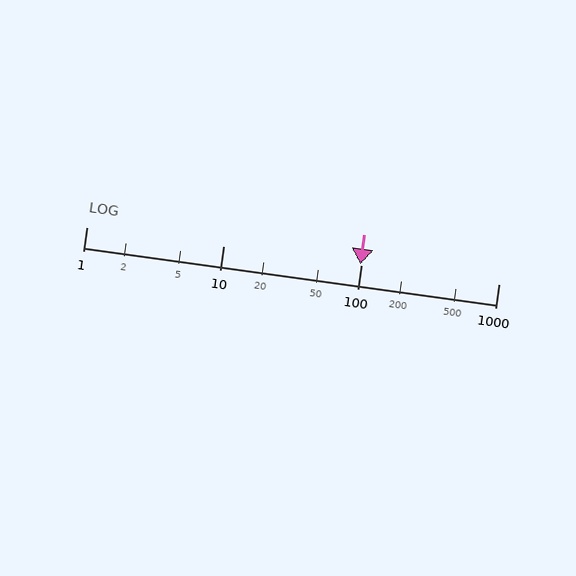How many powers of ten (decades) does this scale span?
The scale spans 3 decades, from 1 to 1000.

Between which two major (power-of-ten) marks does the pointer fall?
The pointer is between 10 and 100.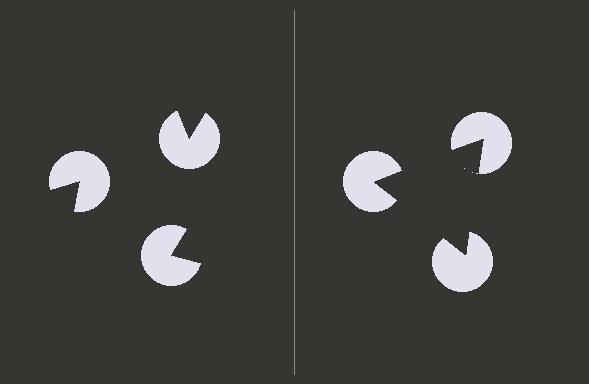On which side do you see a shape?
An illusory triangle appears on the right side. On the left side the wedge cuts are rotated, so no coherent shape forms.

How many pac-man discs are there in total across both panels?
6 — 3 on each side.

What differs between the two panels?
The pac-man discs are positioned identically on both sides; only the wedge orientations differ. On the right they align to a triangle; on the left they are misaligned.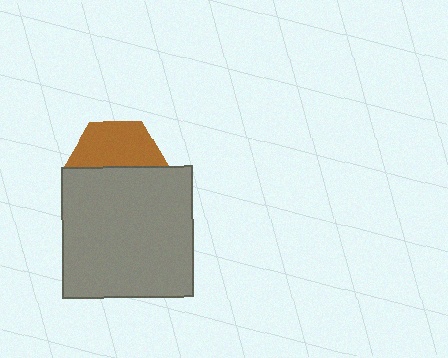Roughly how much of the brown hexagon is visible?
About half of it is visible (roughly 50%).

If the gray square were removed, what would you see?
You would see the complete brown hexagon.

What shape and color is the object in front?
The object in front is a gray square.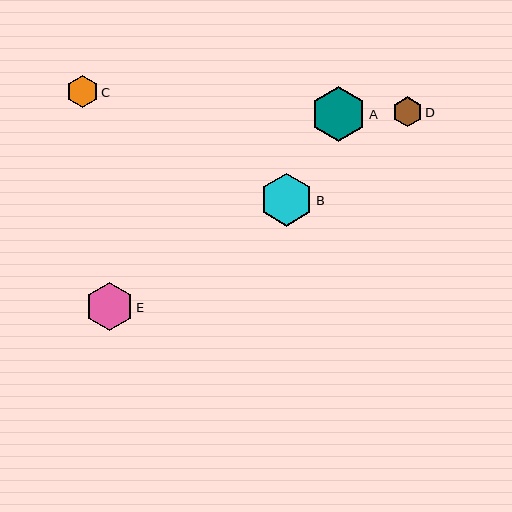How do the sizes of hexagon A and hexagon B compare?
Hexagon A and hexagon B are approximately the same size.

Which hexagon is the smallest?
Hexagon D is the smallest with a size of approximately 30 pixels.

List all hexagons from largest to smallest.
From largest to smallest: A, B, E, C, D.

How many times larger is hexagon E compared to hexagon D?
Hexagon E is approximately 1.6 times the size of hexagon D.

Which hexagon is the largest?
Hexagon A is the largest with a size of approximately 55 pixels.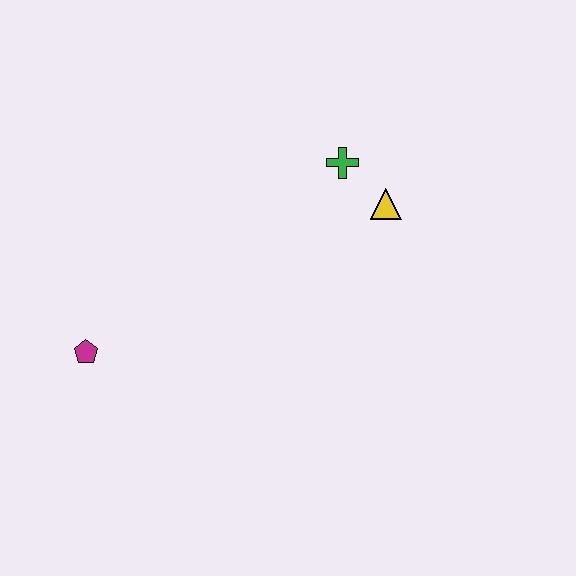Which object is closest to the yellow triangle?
The green cross is closest to the yellow triangle.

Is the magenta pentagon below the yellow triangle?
Yes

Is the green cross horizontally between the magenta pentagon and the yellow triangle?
Yes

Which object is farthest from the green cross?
The magenta pentagon is farthest from the green cross.